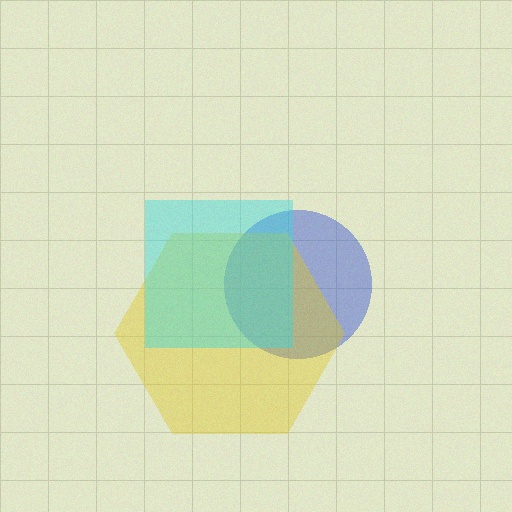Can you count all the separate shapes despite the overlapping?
Yes, there are 3 separate shapes.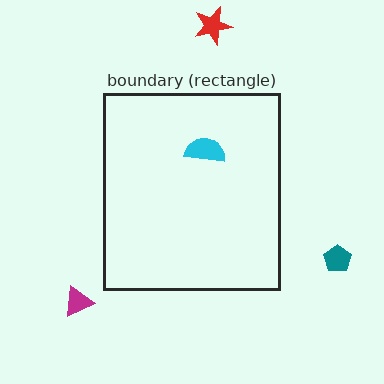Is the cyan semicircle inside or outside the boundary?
Inside.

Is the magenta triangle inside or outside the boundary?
Outside.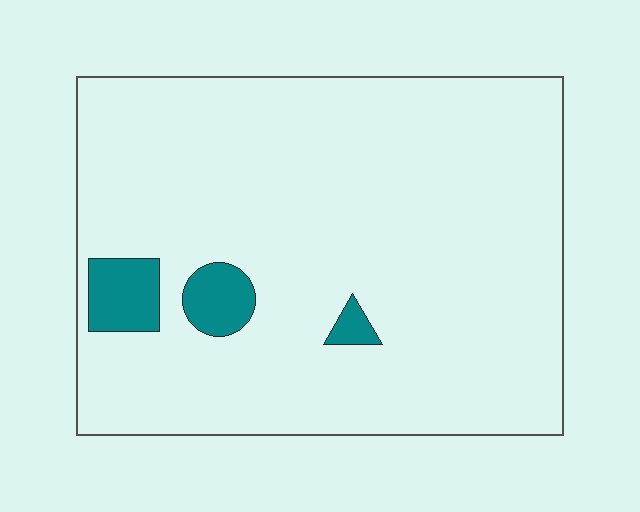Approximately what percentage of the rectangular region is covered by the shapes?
Approximately 5%.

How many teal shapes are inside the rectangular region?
3.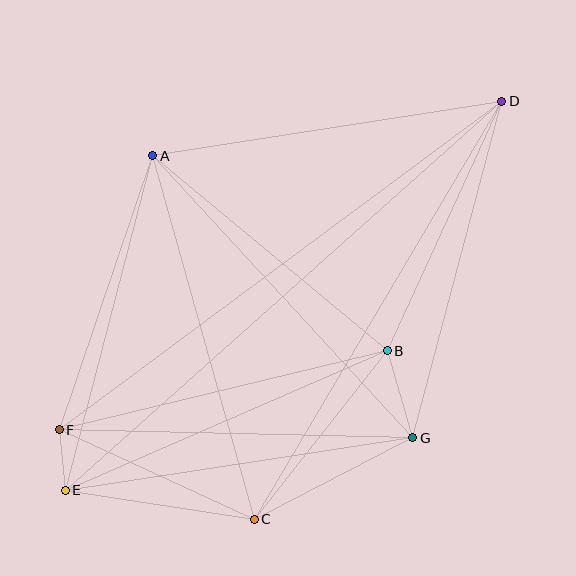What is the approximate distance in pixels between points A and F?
The distance between A and F is approximately 289 pixels.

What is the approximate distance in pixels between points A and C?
The distance between A and C is approximately 377 pixels.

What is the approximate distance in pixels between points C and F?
The distance between C and F is approximately 215 pixels.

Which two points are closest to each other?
Points E and F are closest to each other.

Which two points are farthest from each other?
Points D and E are farthest from each other.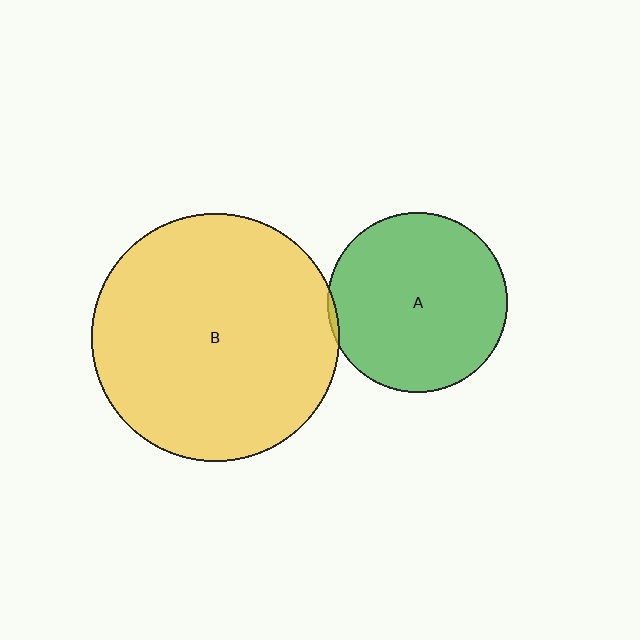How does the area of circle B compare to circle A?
Approximately 1.9 times.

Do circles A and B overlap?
Yes.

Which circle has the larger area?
Circle B (yellow).